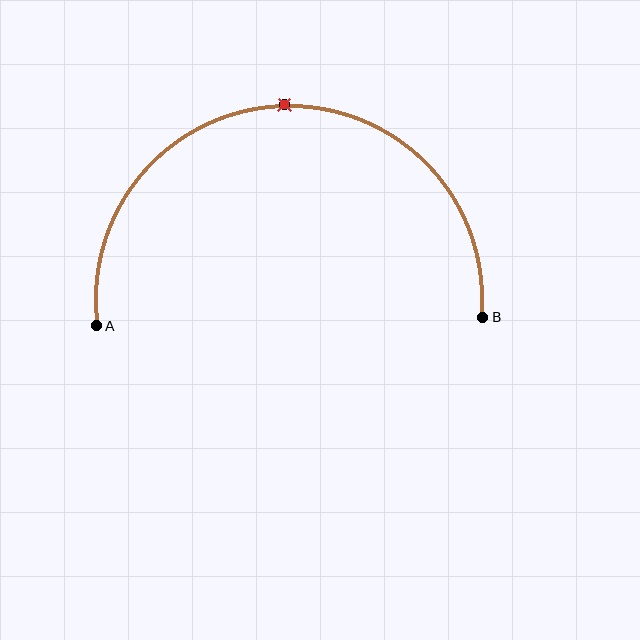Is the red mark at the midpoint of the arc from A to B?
Yes. The red mark lies on the arc at equal arc-length from both A and B — it is the arc midpoint.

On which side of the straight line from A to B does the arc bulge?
The arc bulges above the straight line connecting A and B.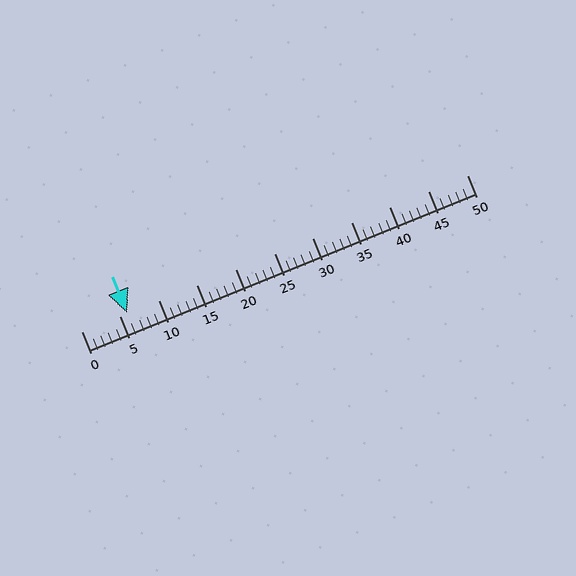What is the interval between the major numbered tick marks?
The major tick marks are spaced 5 units apart.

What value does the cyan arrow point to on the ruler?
The cyan arrow points to approximately 6.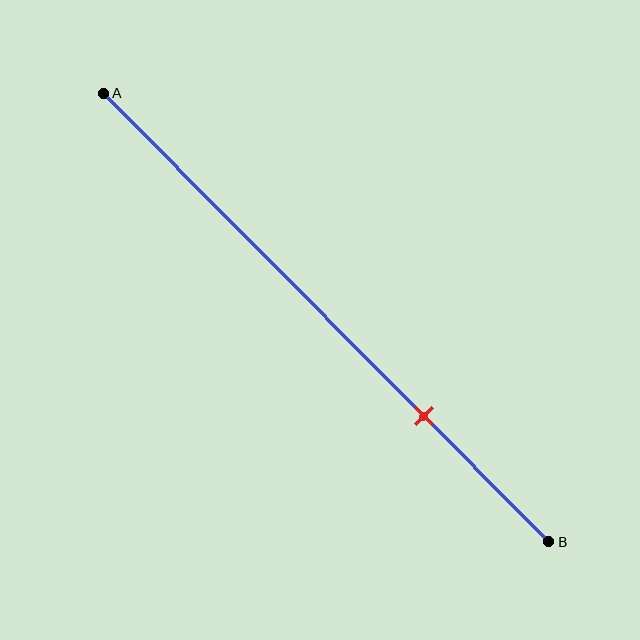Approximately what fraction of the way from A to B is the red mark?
The red mark is approximately 70% of the way from A to B.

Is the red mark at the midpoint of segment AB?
No, the mark is at about 70% from A, not at the 50% midpoint.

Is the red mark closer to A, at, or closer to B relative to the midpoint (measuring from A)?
The red mark is closer to point B than the midpoint of segment AB.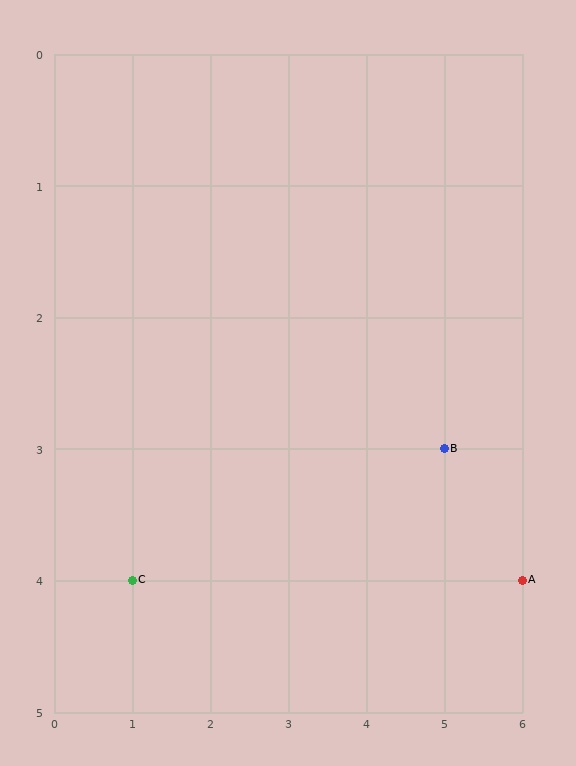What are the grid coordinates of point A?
Point A is at grid coordinates (6, 4).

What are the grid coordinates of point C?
Point C is at grid coordinates (1, 4).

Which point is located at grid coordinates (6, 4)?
Point A is at (6, 4).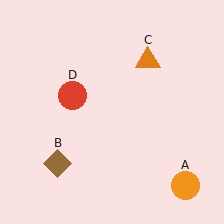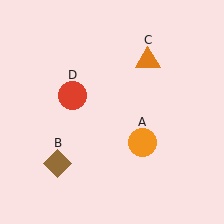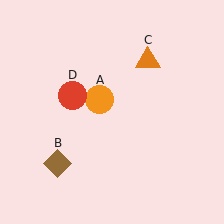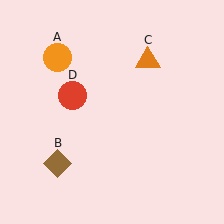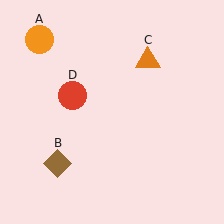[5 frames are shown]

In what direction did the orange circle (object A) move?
The orange circle (object A) moved up and to the left.